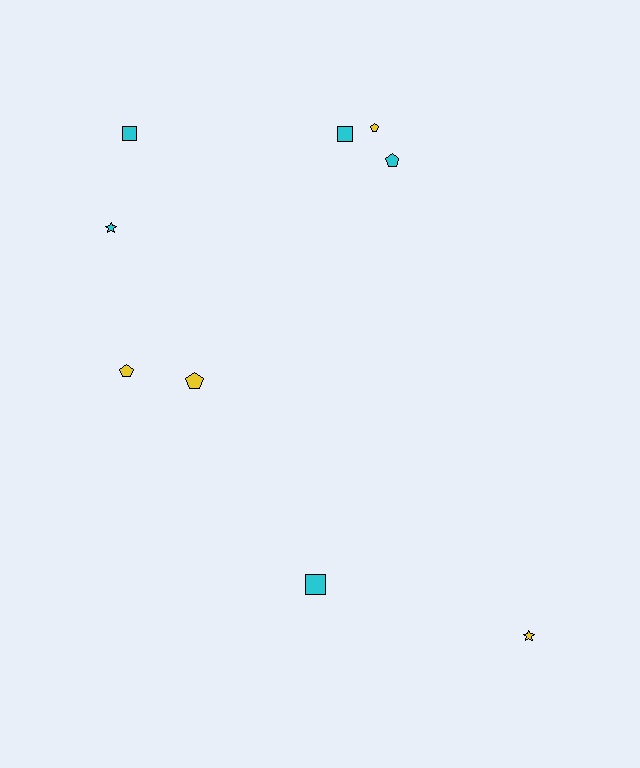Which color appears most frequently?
Cyan, with 5 objects.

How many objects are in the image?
There are 9 objects.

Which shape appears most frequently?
Pentagon, with 4 objects.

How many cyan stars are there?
There is 1 cyan star.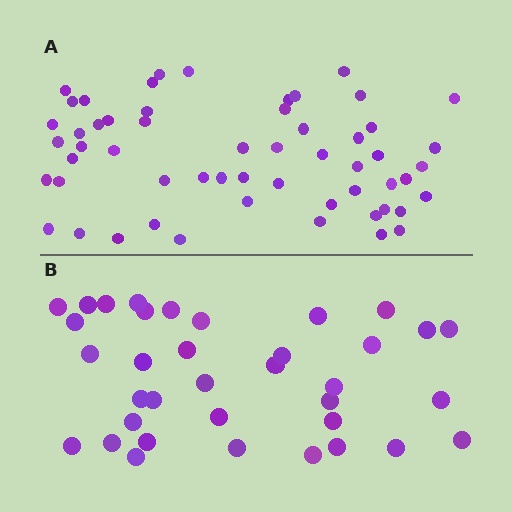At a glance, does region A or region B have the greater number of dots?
Region A (the top region) has more dots.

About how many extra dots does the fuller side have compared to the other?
Region A has approximately 20 more dots than region B.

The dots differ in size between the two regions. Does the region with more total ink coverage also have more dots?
No. Region B has more total ink coverage because its dots are larger, but region A actually contains more individual dots. Total area can be misleading — the number of items is what matters here.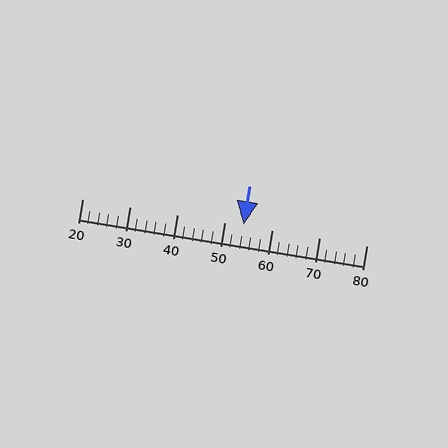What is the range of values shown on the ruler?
The ruler shows values from 20 to 80.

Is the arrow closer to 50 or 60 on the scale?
The arrow is closer to 50.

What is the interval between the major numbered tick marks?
The major tick marks are spaced 10 units apart.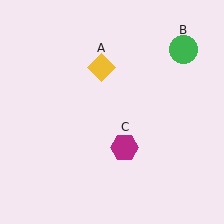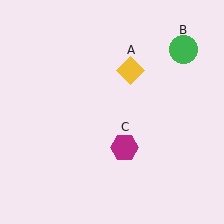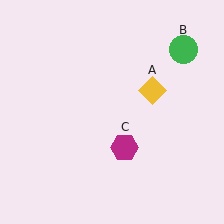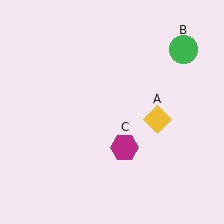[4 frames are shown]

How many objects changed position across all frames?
1 object changed position: yellow diamond (object A).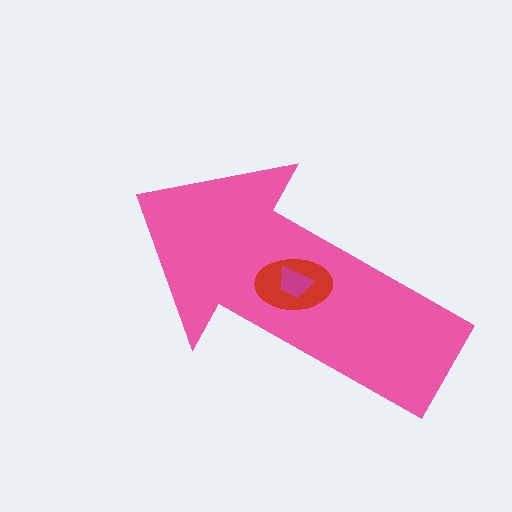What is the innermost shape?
The magenta trapezoid.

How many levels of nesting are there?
3.